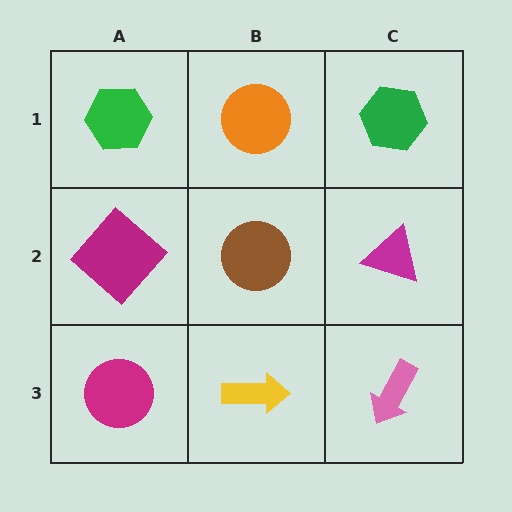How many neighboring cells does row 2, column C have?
3.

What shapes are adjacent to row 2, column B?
An orange circle (row 1, column B), a yellow arrow (row 3, column B), a magenta diamond (row 2, column A), a magenta triangle (row 2, column C).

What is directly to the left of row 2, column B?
A magenta diamond.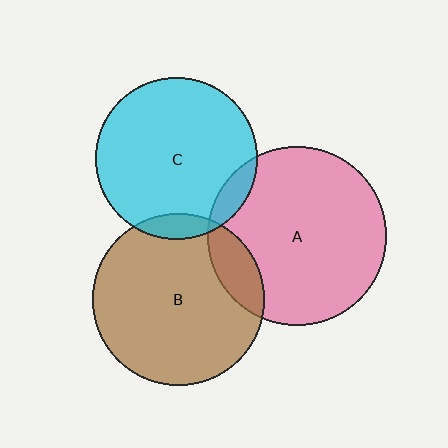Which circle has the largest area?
Circle A (pink).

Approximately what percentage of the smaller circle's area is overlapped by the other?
Approximately 15%.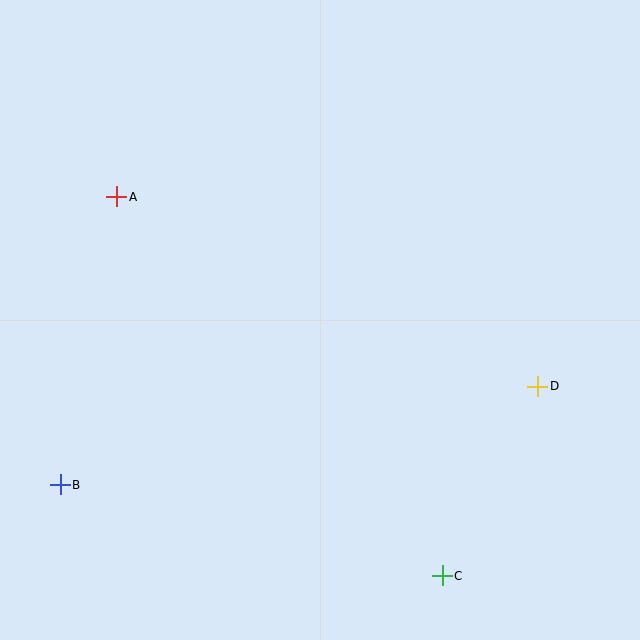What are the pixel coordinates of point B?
Point B is at (60, 485).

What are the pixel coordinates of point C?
Point C is at (442, 576).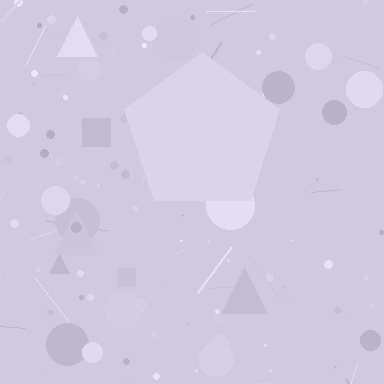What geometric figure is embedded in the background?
A pentagon is embedded in the background.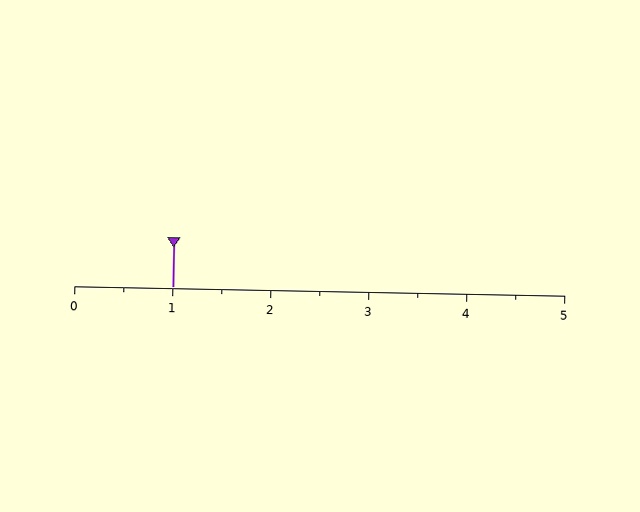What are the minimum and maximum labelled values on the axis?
The axis runs from 0 to 5.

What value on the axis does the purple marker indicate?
The marker indicates approximately 1.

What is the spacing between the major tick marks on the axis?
The major ticks are spaced 1 apart.